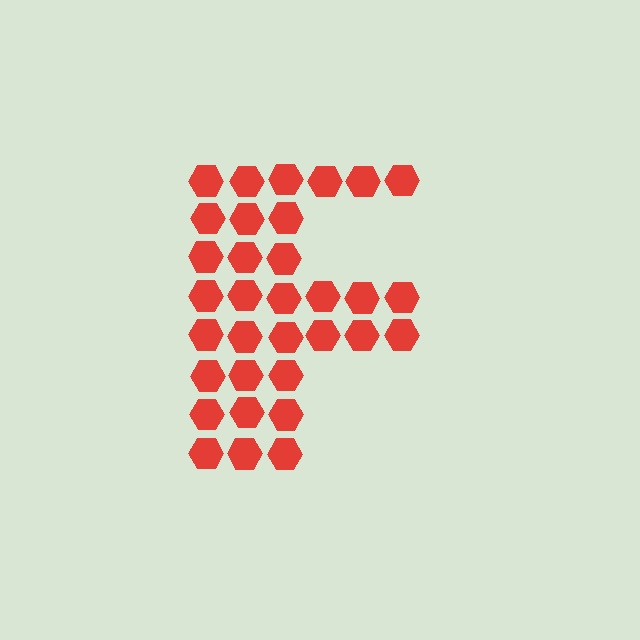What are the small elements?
The small elements are hexagons.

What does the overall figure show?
The overall figure shows the letter F.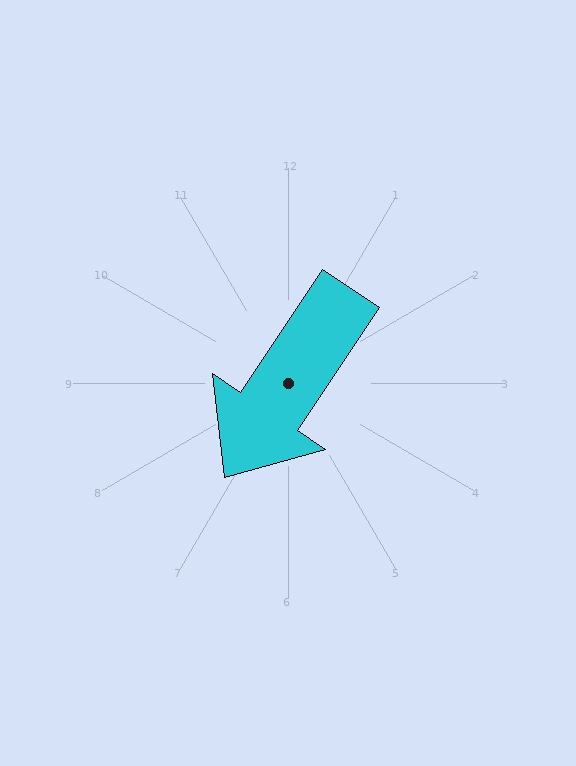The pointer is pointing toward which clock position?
Roughly 7 o'clock.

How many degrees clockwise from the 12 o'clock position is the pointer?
Approximately 214 degrees.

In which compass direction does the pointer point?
Southwest.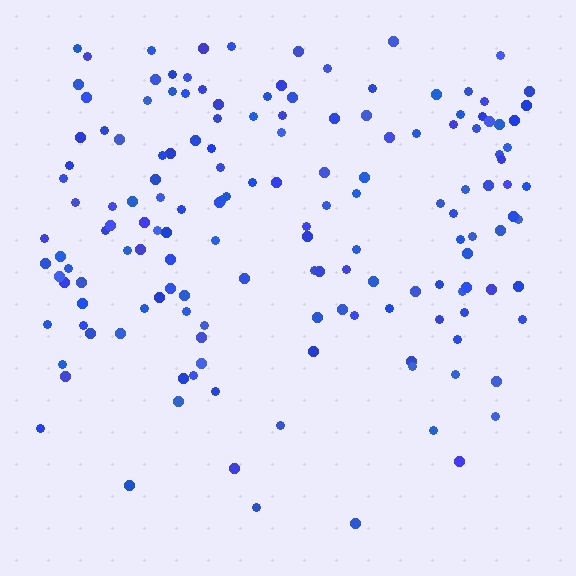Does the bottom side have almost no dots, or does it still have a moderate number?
Still a moderate number, just noticeably fewer than the top.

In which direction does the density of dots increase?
From bottom to top, with the top side densest.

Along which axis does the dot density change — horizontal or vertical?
Vertical.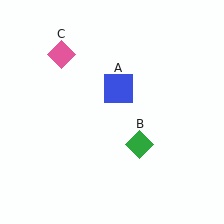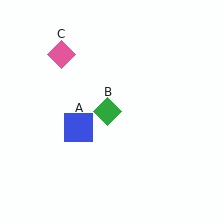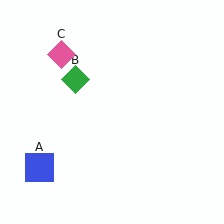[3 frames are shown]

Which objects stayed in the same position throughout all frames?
Pink diamond (object C) remained stationary.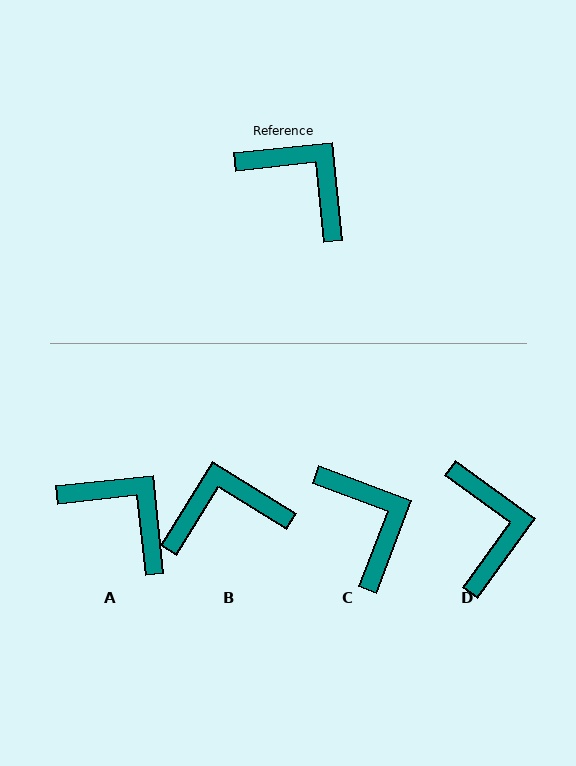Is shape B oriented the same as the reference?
No, it is off by about 53 degrees.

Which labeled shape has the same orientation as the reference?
A.